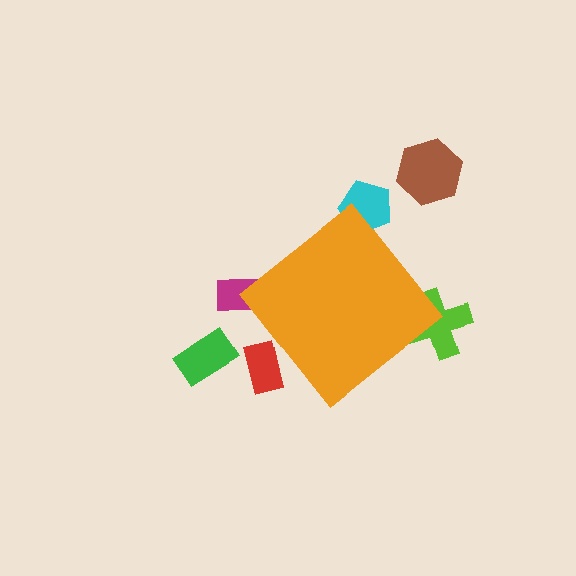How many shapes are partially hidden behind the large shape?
4 shapes are partially hidden.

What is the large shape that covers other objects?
An orange diamond.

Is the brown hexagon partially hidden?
No, the brown hexagon is fully visible.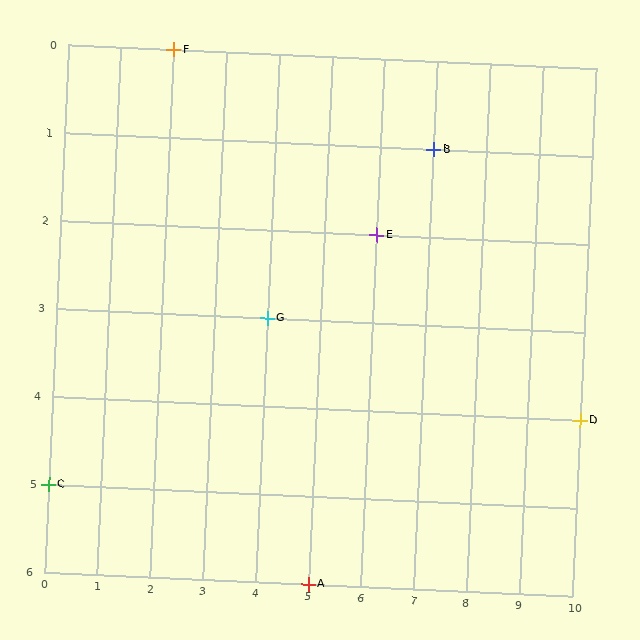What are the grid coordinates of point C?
Point C is at grid coordinates (0, 5).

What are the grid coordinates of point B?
Point B is at grid coordinates (7, 1).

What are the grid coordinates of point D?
Point D is at grid coordinates (10, 4).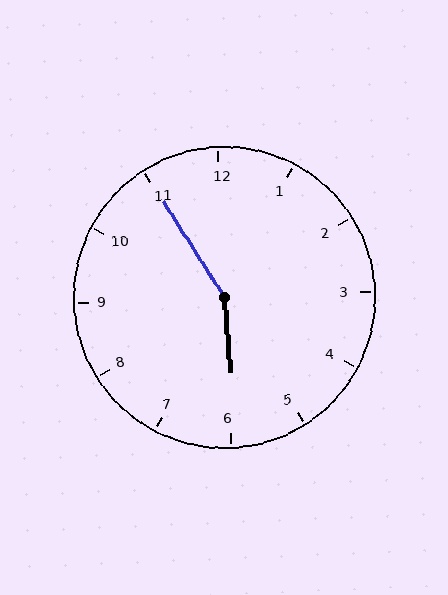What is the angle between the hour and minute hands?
Approximately 152 degrees.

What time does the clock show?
5:55.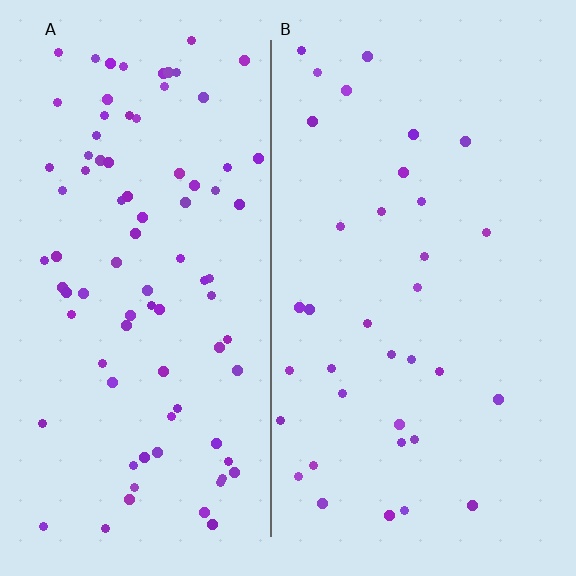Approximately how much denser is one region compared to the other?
Approximately 2.5× — region A over region B.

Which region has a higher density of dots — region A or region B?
A (the left).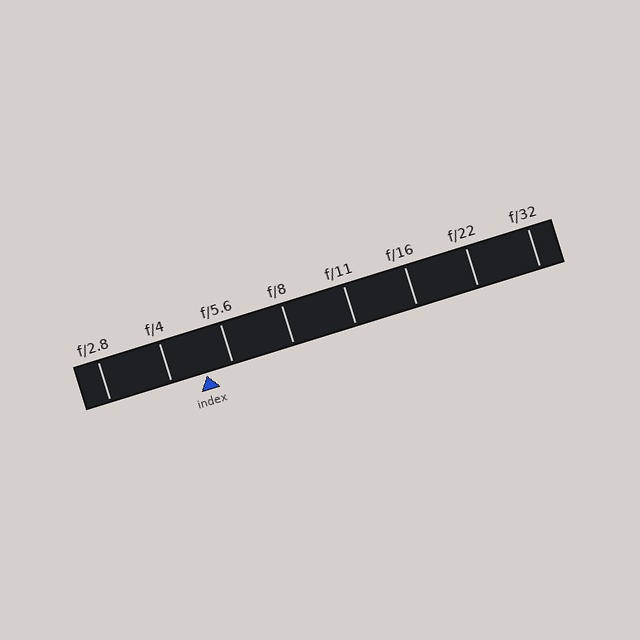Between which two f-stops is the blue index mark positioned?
The index mark is between f/4 and f/5.6.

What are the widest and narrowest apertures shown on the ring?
The widest aperture shown is f/2.8 and the narrowest is f/32.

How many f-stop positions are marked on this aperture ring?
There are 8 f-stop positions marked.